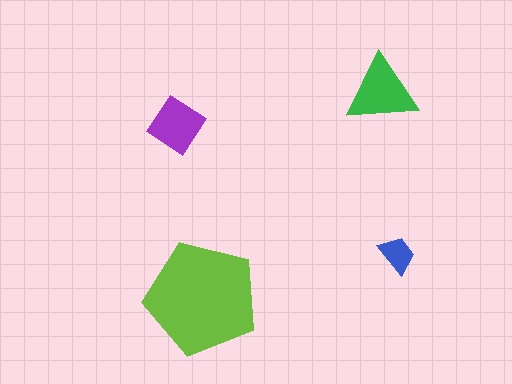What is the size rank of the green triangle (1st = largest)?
2nd.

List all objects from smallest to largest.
The blue trapezoid, the purple diamond, the green triangle, the lime pentagon.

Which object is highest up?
The green triangle is topmost.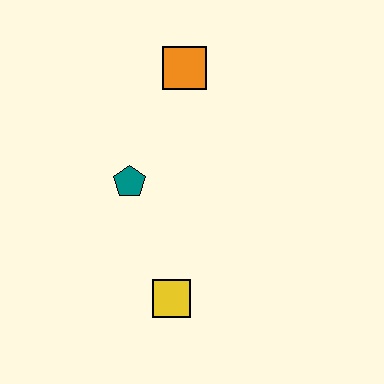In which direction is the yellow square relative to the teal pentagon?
The yellow square is below the teal pentagon.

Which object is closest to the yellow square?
The teal pentagon is closest to the yellow square.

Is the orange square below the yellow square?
No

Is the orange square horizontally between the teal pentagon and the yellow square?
No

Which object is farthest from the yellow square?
The orange square is farthest from the yellow square.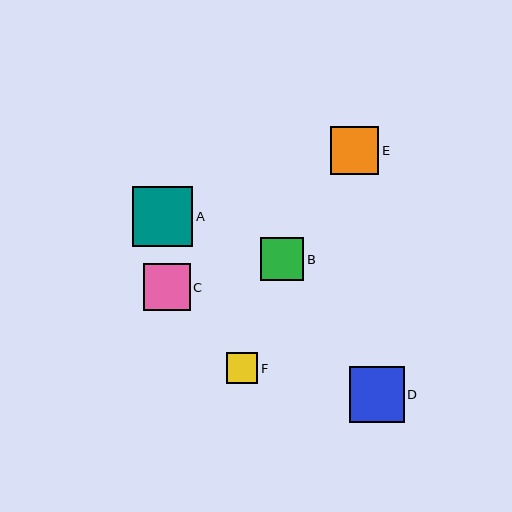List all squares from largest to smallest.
From largest to smallest: A, D, E, C, B, F.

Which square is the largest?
Square A is the largest with a size of approximately 60 pixels.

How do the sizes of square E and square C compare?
Square E and square C are approximately the same size.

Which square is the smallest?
Square F is the smallest with a size of approximately 31 pixels.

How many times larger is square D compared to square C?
Square D is approximately 1.2 times the size of square C.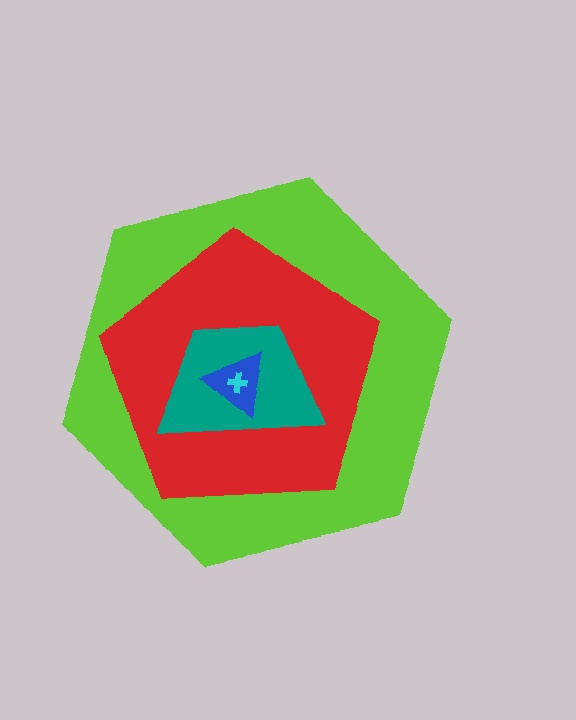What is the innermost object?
The cyan cross.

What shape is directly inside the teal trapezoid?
The blue triangle.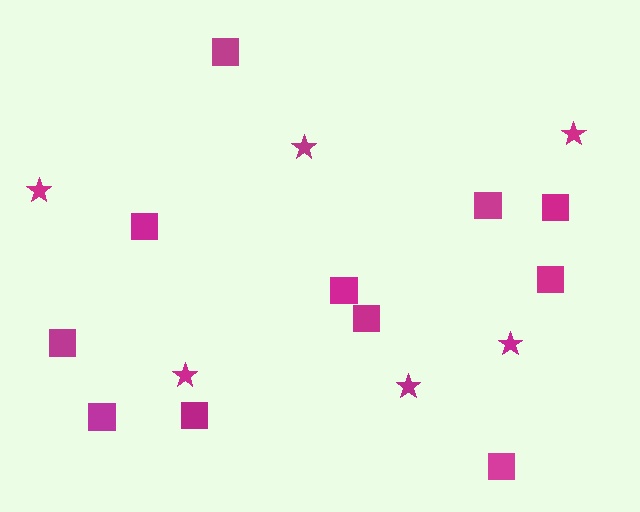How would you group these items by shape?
There are 2 groups: one group of squares (11) and one group of stars (6).